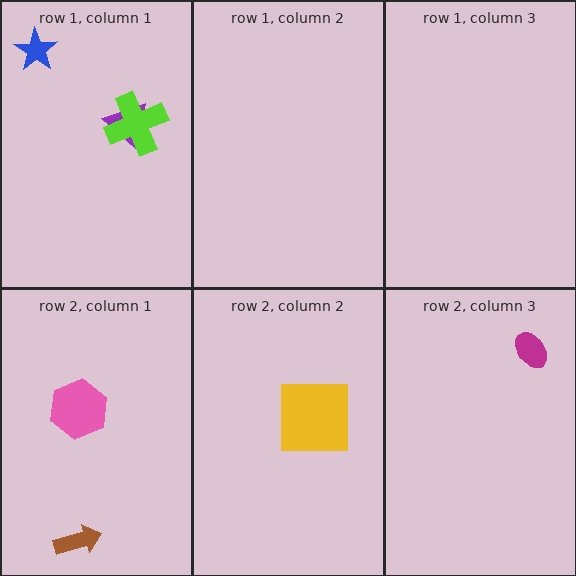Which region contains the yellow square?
The row 2, column 2 region.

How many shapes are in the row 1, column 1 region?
3.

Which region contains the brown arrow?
The row 2, column 1 region.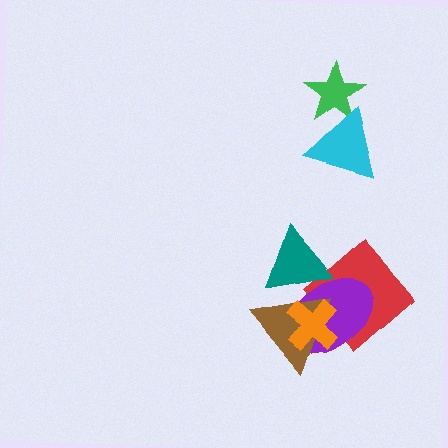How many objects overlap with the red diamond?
4 objects overlap with the red diamond.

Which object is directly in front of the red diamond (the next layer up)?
The purple ellipse is directly in front of the red diamond.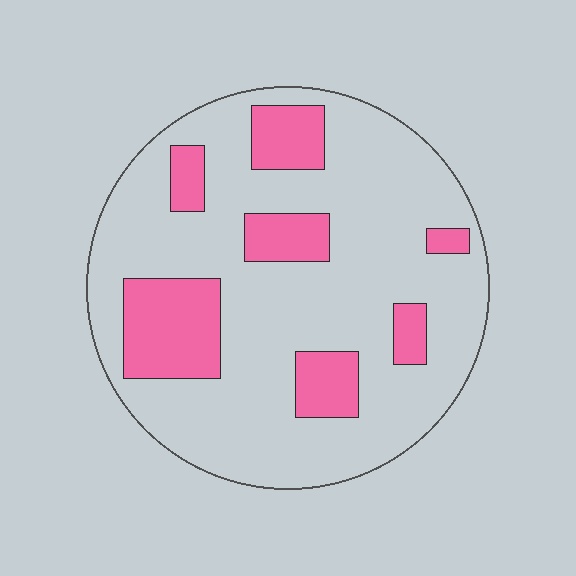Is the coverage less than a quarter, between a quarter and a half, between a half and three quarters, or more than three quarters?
Less than a quarter.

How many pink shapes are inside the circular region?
7.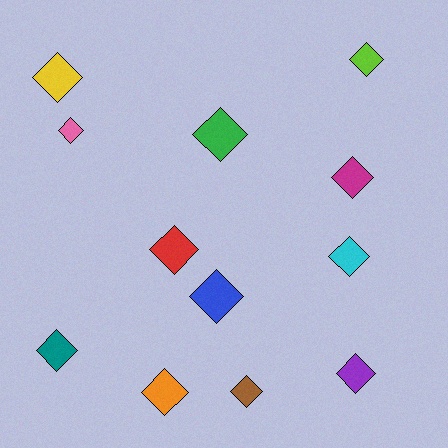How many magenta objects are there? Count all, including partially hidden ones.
There is 1 magenta object.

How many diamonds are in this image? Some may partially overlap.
There are 12 diamonds.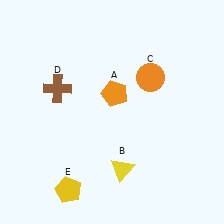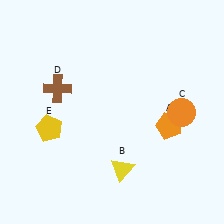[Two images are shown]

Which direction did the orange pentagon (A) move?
The orange pentagon (A) moved right.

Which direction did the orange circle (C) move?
The orange circle (C) moved down.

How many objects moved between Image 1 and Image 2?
3 objects moved between the two images.